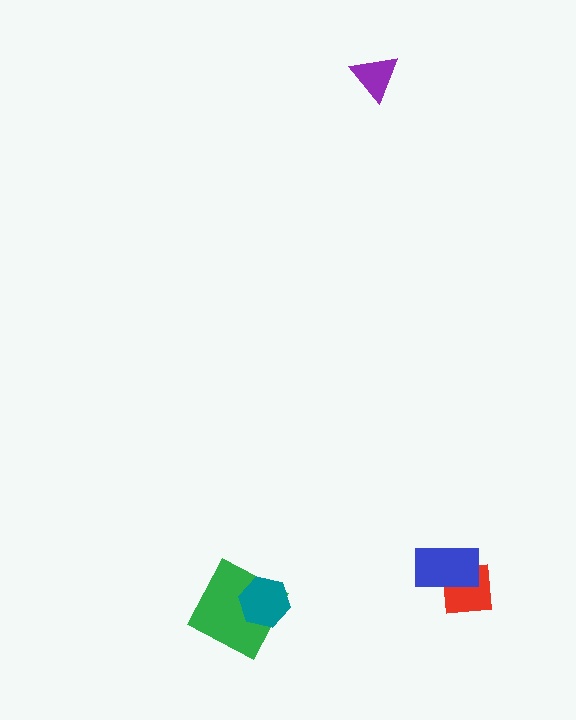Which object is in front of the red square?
The blue rectangle is in front of the red square.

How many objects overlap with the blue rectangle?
1 object overlaps with the blue rectangle.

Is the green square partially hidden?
Yes, it is partially covered by another shape.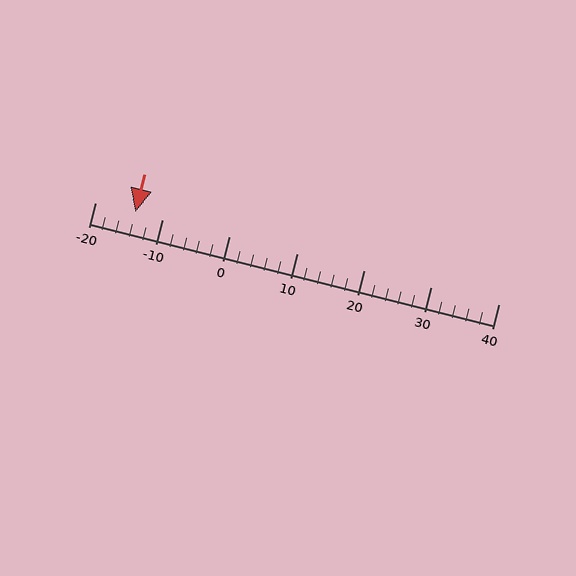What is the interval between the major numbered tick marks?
The major tick marks are spaced 10 units apart.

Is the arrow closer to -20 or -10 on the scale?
The arrow is closer to -10.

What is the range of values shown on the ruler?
The ruler shows values from -20 to 40.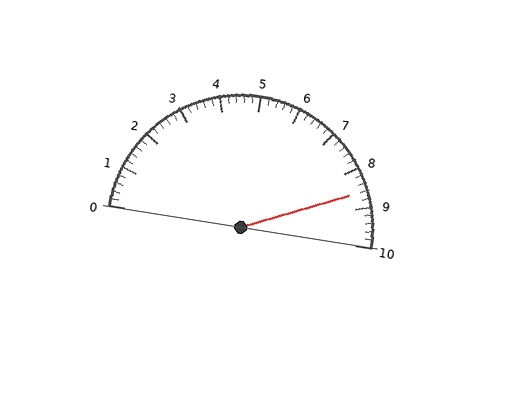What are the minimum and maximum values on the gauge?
The gauge ranges from 0 to 10.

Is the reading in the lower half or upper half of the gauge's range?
The reading is in the upper half of the range (0 to 10).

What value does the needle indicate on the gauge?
The needle indicates approximately 8.6.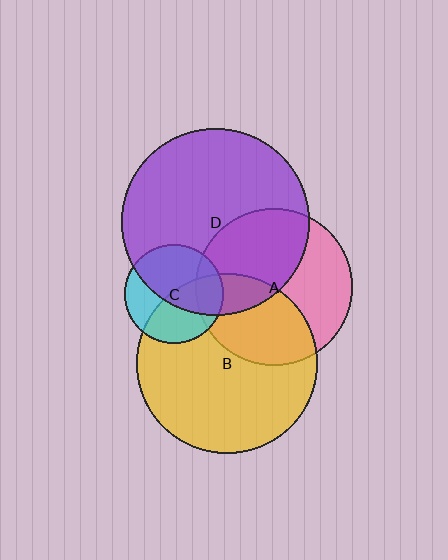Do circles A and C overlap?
Yes.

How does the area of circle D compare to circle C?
Approximately 3.6 times.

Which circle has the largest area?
Circle D (purple).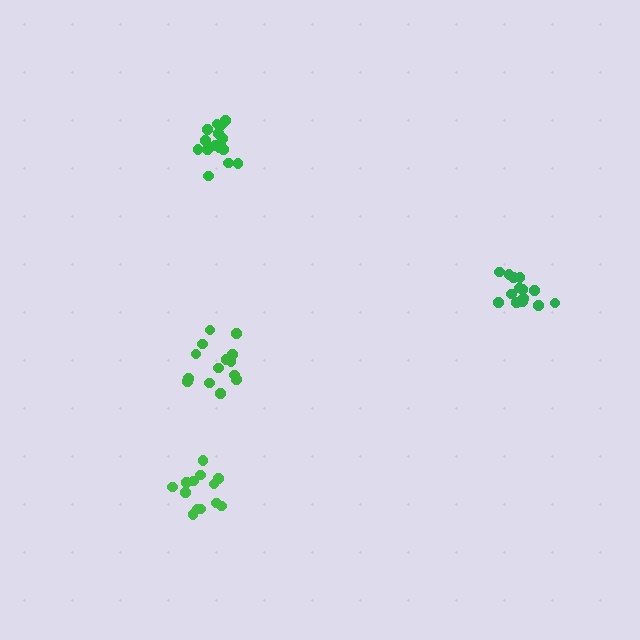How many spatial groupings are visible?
There are 4 spatial groupings.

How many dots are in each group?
Group 1: 15 dots, Group 2: 17 dots, Group 3: 14 dots, Group 4: 13 dots (59 total).